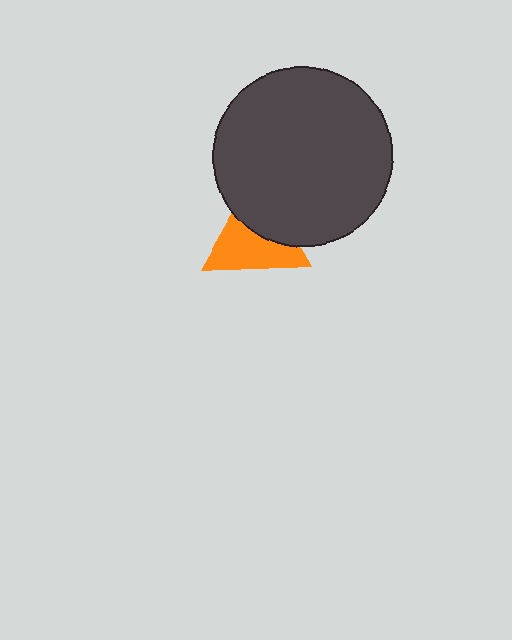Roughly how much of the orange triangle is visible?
About half of it is visible (roughly 60%).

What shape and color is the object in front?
The object in front is a dark gray circle.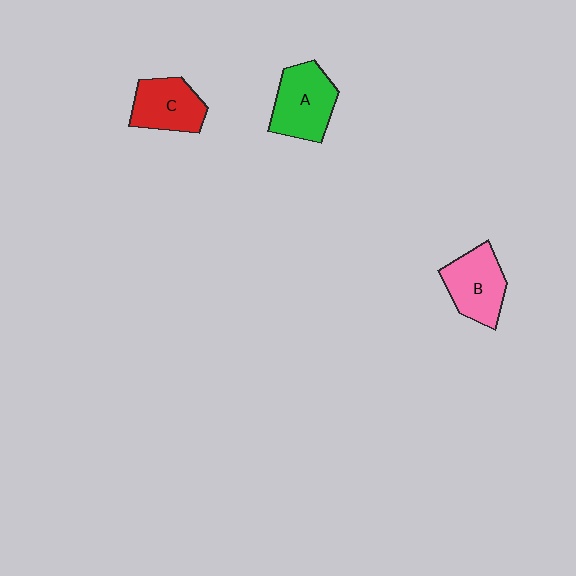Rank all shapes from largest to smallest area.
From largest to smallest: A (green), B (pink), C (red).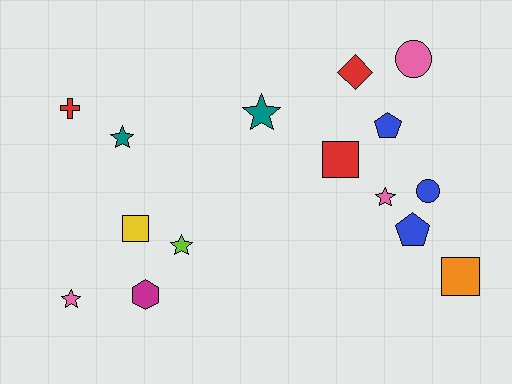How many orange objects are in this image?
There is 1 orange object.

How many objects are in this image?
There are 15 objects.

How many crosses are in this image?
There is 1 cross.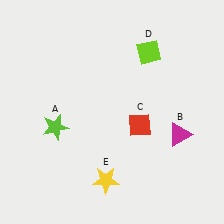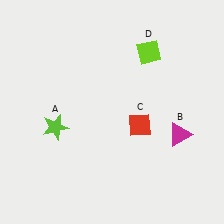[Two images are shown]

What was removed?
The yellow star (E) was removed in Image 2.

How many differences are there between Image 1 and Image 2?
There is 1 difference between the two images.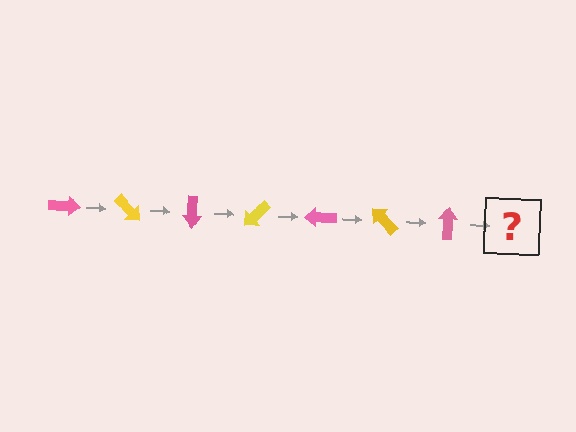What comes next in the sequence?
The next element should be a yellow arrow, rotated 315 degrees from the start.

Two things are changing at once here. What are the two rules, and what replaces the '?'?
The two rules are that it rotates 45 degrees each step and the color cycles through pink and yellow. The '?' should be a yellow arrow, rotated 315 degrees from the start.